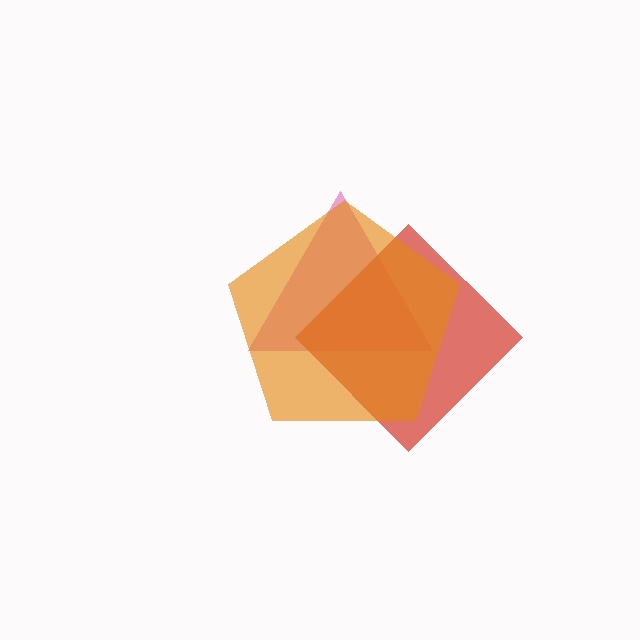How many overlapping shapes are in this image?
There are 3 overlapping shapes in the image.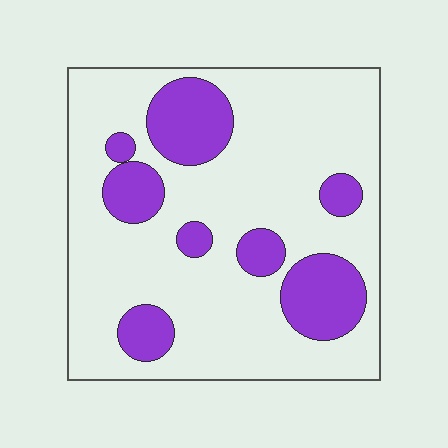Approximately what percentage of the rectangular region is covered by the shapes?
Approximately 25%.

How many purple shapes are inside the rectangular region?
8.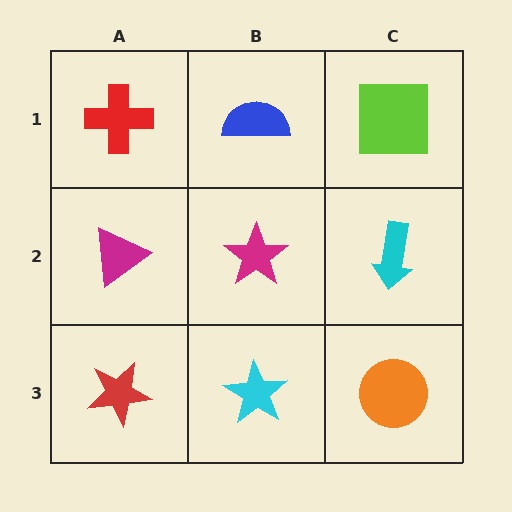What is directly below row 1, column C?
A cyan arrow.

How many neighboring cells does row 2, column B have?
4.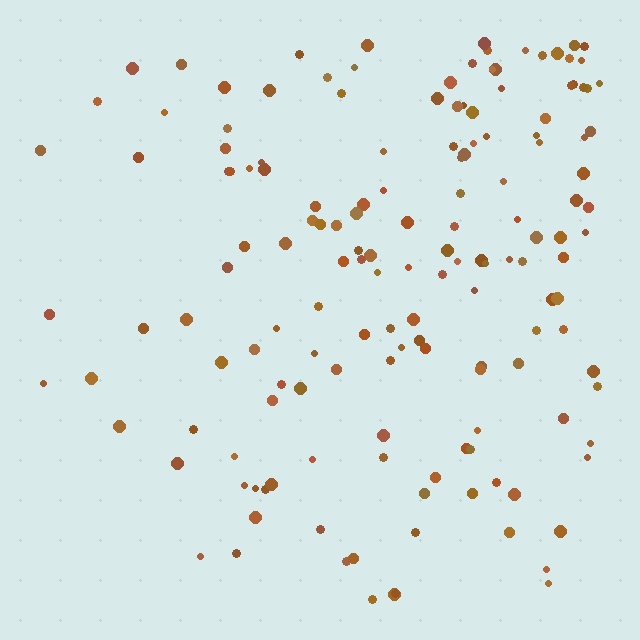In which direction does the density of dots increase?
From left to right, with the right side densest.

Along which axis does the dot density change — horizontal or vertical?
Horizontal.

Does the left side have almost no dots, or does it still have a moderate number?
Still a moderate number, just noticeably fewer than the right.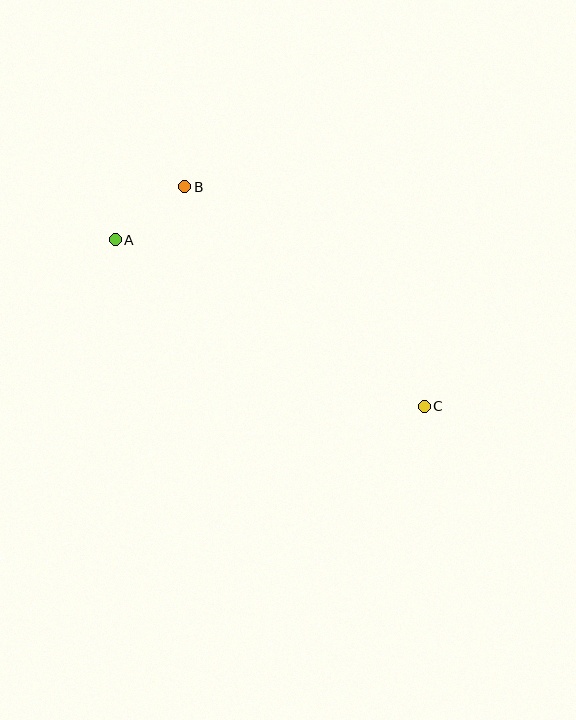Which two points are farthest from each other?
Points A and C are farthest from each other.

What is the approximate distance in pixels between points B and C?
The distance between B and C is approximately 325 pixels.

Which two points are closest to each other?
Points A and B are closest to each other.